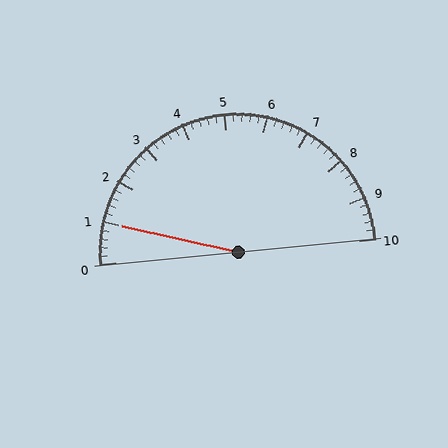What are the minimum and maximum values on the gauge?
The gauge ranges from 0 to 10.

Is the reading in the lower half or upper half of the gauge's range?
The reading is in the lower half of the range (0 to 10).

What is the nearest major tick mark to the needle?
The nearest major tick mark is 1.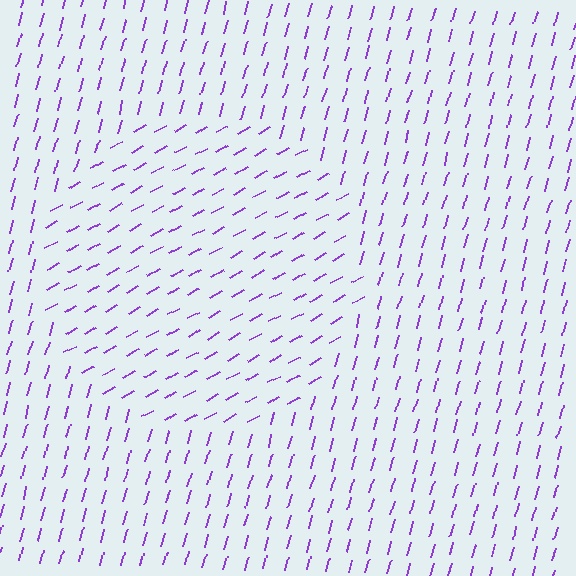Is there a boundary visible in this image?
Yes, there is a texture boundary formed by a change in line orientation.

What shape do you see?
I see a circle.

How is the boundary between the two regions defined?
The boundary is defined purely by a change in line orientation (approximately 45 degrees difference). All lines are the same color and thickness.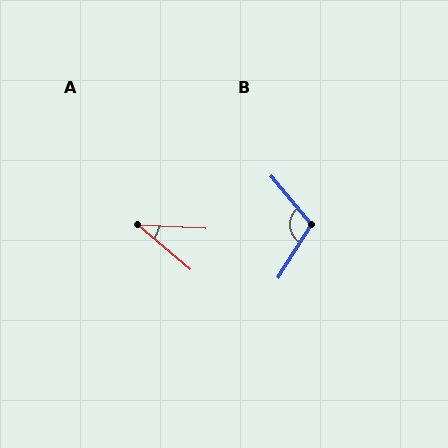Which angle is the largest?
B, at approximately 108 degrees.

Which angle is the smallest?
A, at approximately 37 degrees.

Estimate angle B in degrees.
Approximately 108 degrees.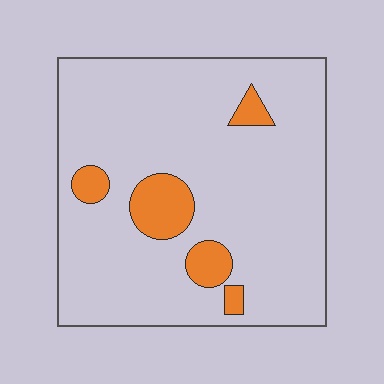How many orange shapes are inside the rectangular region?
5.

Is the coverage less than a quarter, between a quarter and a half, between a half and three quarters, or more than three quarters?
Less than a quarter.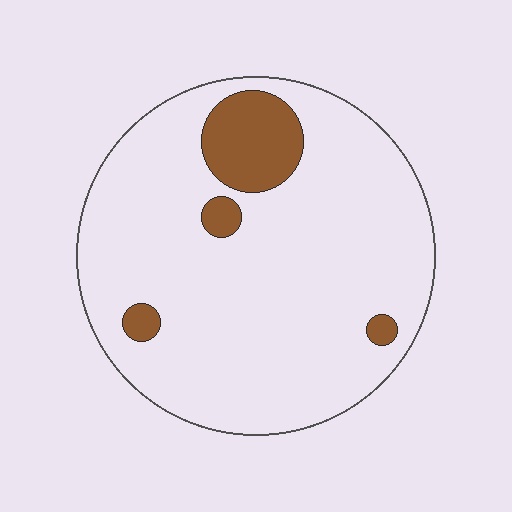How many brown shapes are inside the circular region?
4.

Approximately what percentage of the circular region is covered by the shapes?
Approximately 10%.